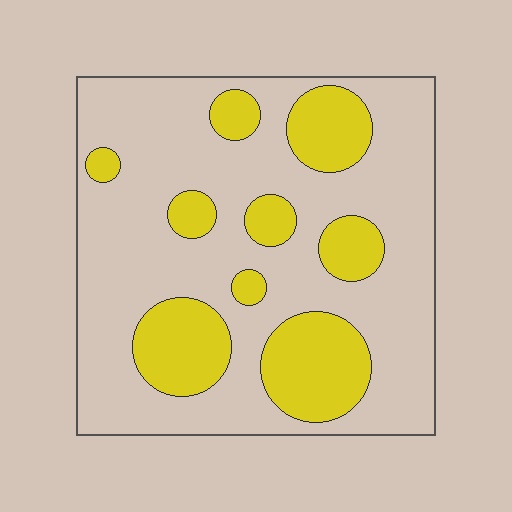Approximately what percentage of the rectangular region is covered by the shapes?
Approximately 25%.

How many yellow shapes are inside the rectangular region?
9.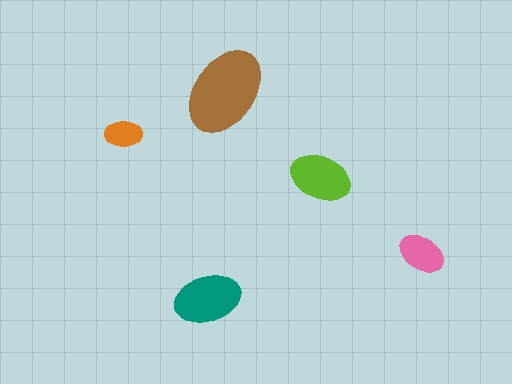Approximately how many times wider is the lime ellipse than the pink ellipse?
About 1.5 times wider.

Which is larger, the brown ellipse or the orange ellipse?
The brown one.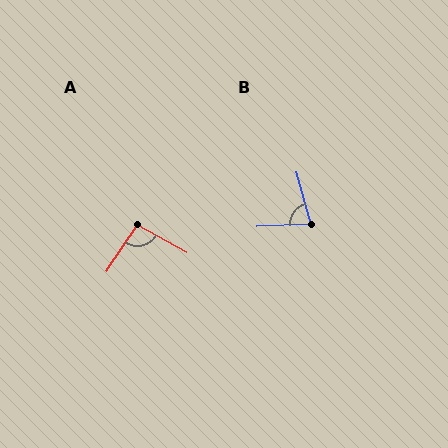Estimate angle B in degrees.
Approximately 78 degrees.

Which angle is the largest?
A, at approximately 94 degrees.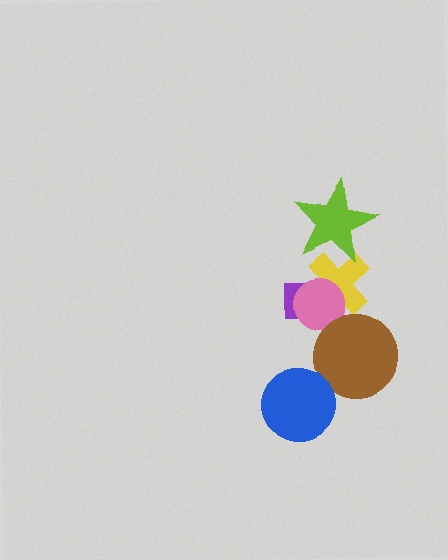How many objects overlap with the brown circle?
0 objects overlap with the brown circle.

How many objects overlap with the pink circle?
2 objects overlap with the pink circle.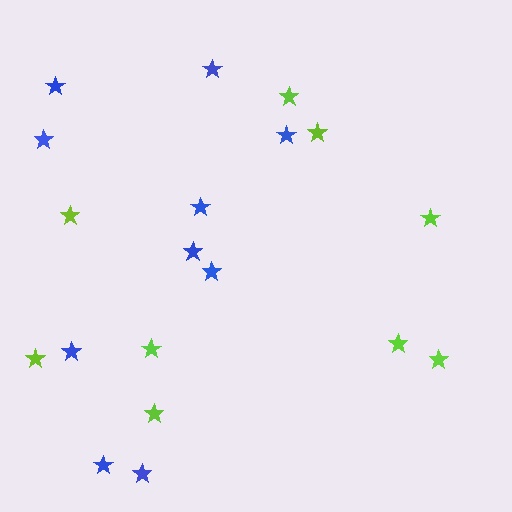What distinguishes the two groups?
There are 2 groups: one group of blue stars (10) and one group of lime stars (9).